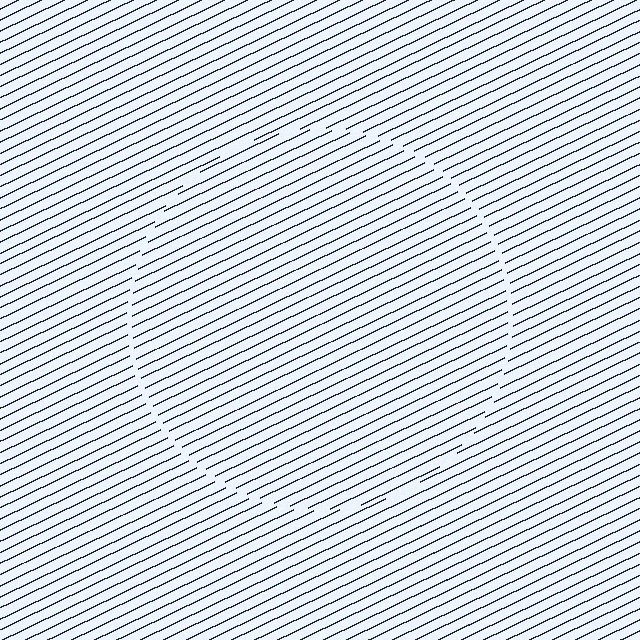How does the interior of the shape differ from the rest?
The interior of the shape contains the same grating, shifted by half a period — the contour is defined by the phase discontinuity where line-ends from the inner and outer gratings abut.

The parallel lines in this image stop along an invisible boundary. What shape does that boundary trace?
An illusory circle. The interior of the shape contains the same grating, shifted by half a period — the contour is defined by the phase discontinuity where line-ends from the inner and outer gratings abut.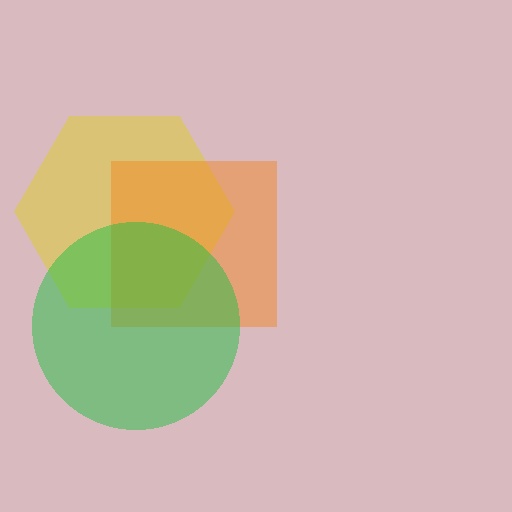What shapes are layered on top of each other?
The layered shapes are: a yellow hexagon, an orange square, a green circle.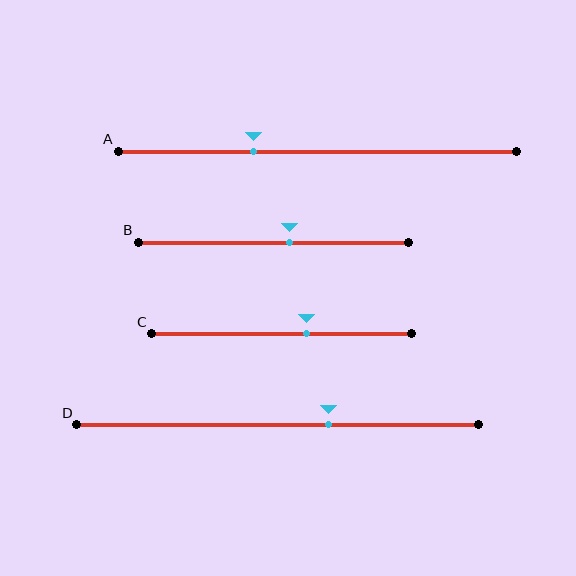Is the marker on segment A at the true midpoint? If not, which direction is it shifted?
No, the marker on segment A is shifted to the left by about 16% of the segment length.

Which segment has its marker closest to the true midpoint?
Segment B has its marker closest to the true midpoint.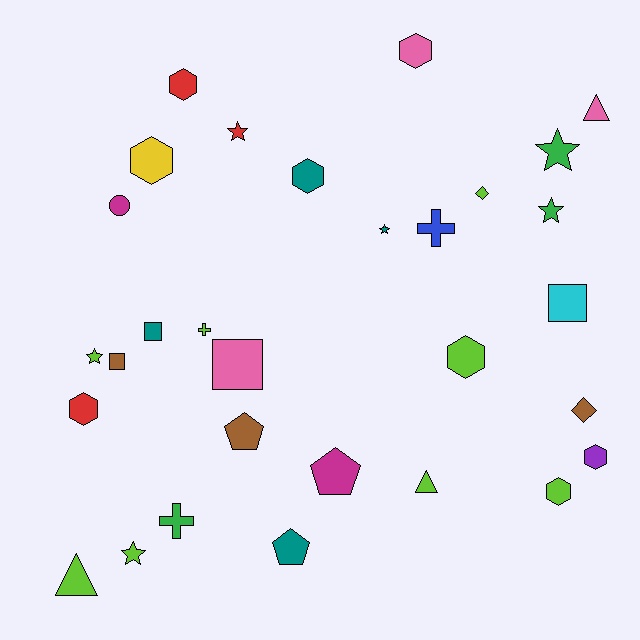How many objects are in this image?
There are 30 objects.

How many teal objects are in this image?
There are 4 teal objects.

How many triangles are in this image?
There are 3 triangles.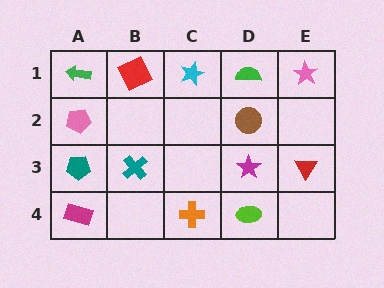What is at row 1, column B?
A red square.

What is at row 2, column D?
A brown circle.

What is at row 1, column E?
A pink star.